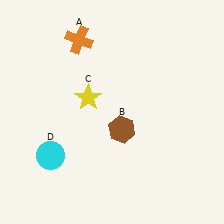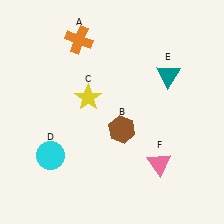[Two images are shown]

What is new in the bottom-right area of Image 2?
A pink triangle (F) was added in the bottom-right area of Image 2.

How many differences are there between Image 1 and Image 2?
There are 2 differences between the two images.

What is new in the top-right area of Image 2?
A teal triangle (E) was added in the top-right area of Image 2.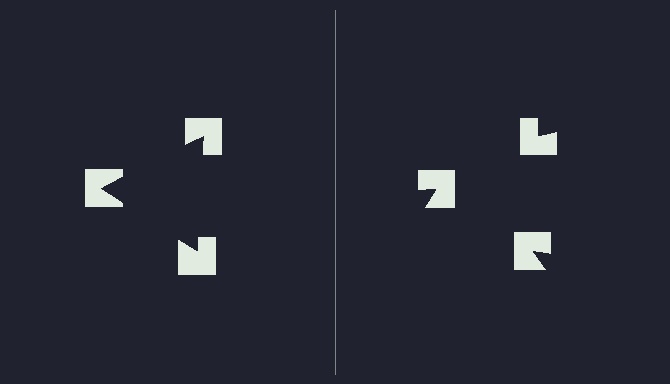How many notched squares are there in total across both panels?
6 — 3 on each side.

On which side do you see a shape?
An illusory triangle appears on the left side. On the right side the wedge cuts are rotated, so no coherent shape forms.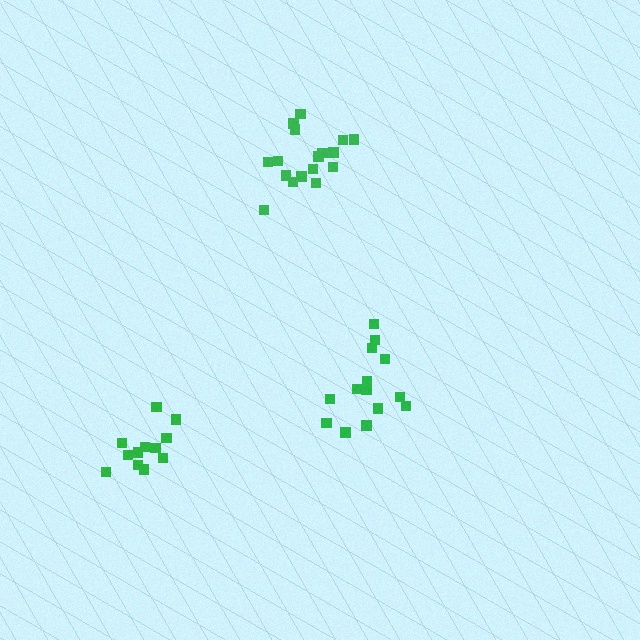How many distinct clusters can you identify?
There are 3 distinct clusters.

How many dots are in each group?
Group 1: 14 dots, Group 2: 13 dots, Group 3: 17 dots (44 total).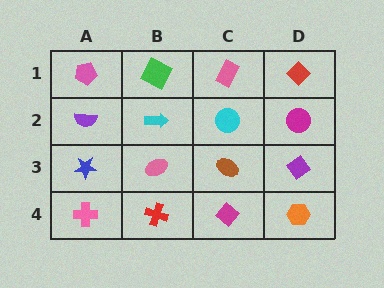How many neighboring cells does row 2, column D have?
3.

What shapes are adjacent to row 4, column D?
A purple diamond (row 3, column D), a magenta diamond (row 4, column C).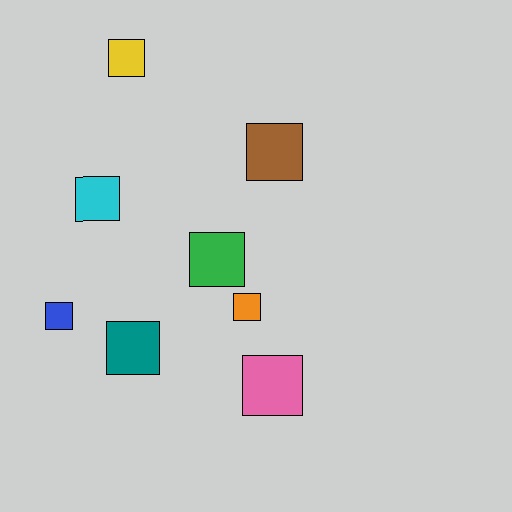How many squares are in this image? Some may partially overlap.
There are 8 squares.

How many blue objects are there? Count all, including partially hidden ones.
There is 1 blue object.